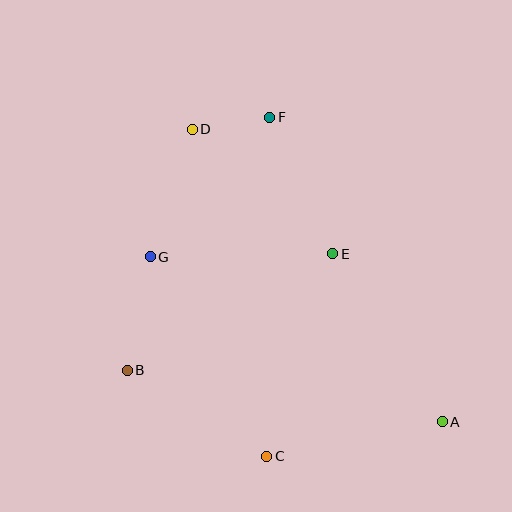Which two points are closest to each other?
Points D and F are closest to each other.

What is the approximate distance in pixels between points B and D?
The distance between B and D is approximately 250 pixels.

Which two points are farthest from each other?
Points A and D are farthest from each other.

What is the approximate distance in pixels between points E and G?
The distance between E and G is approximately 182 pixels.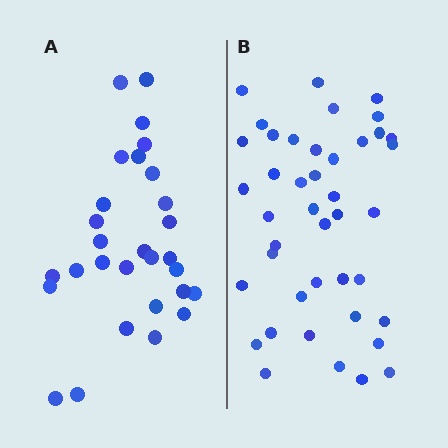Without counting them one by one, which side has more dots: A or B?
Region B (the right region) has more dots.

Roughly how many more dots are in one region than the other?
Region B has approximately 15 more dots than region A.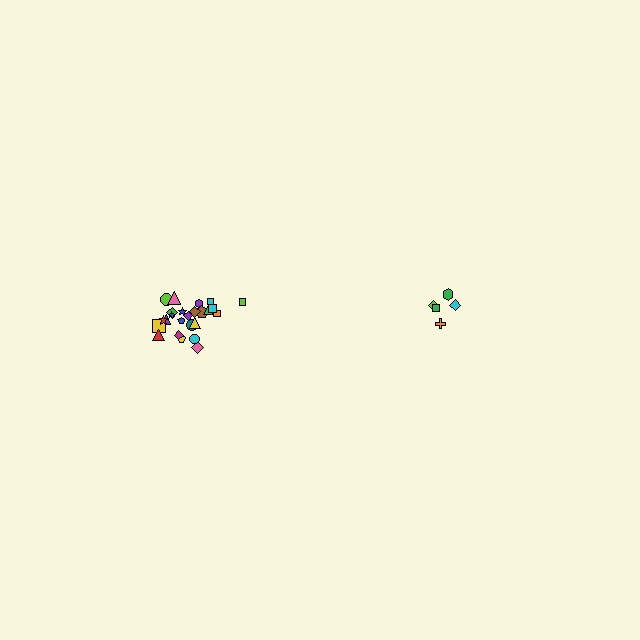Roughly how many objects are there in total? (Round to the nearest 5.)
Roughly 30 objects in total.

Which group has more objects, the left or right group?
The left group.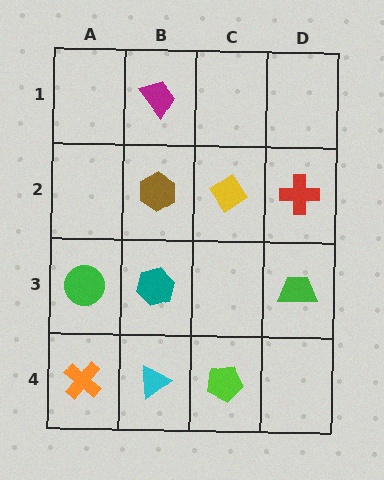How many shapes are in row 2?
3 shapes.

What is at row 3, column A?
A green circle.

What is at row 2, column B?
A brown hexagon.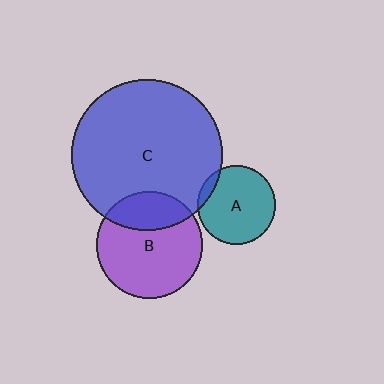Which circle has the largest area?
Circle C (blue).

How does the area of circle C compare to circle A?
Approximately 3.7 times.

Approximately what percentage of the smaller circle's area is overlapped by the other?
Approximately 10%.